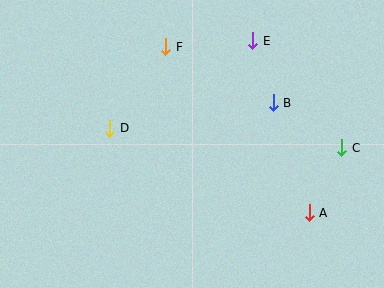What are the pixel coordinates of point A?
Point A is at (309, 213).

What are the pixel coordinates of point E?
Point E is at (253, 41).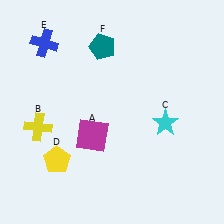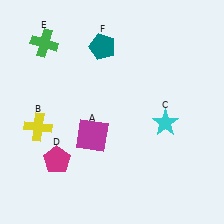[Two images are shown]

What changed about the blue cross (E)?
In Image 1, E is blue. In Image 2, it changed to green.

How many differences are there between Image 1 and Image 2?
There are 2 differences between the two images.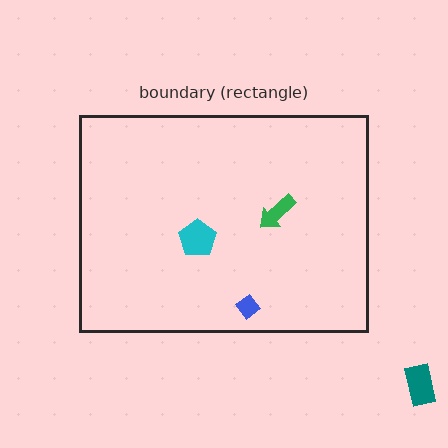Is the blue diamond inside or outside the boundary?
Inside.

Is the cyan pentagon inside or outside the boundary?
Inside.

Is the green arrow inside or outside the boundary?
Inside.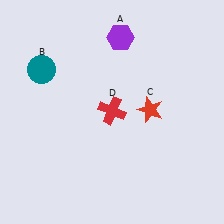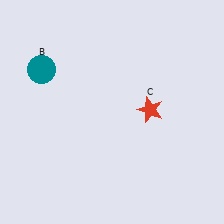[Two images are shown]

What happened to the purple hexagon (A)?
The purple hexagon (A) was removed in Image 2. It was in the top-right area of Image 1.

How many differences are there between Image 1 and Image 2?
There are 2 differences between the two images.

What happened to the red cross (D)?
The red cross (D) was removed in Image 2. It was in the top-right area of Image 1.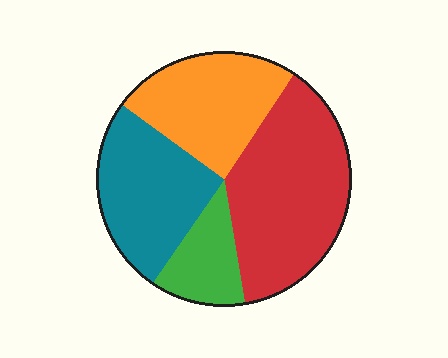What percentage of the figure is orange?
Orange covers around 25% of the figure.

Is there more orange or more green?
Orange.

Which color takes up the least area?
Green, at roughly 10%.